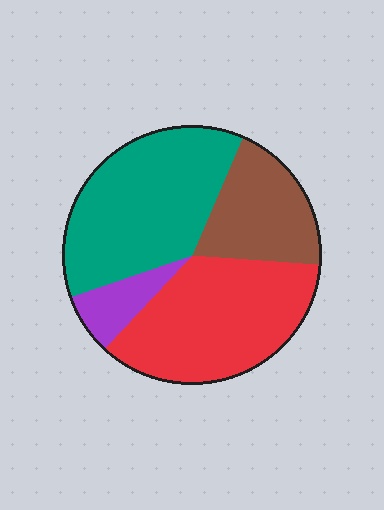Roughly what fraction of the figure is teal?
Teal takes up about three eighths (3/8) of the figure.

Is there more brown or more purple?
Brown.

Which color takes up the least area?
Purple, at roughly 10%.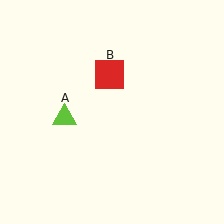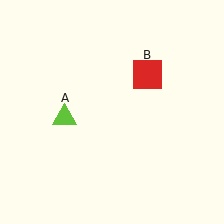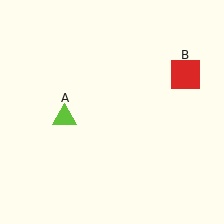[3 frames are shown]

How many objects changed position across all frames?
1 object changed position: red square (object B).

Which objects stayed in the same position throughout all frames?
Lime triangle (object A) remained stationary.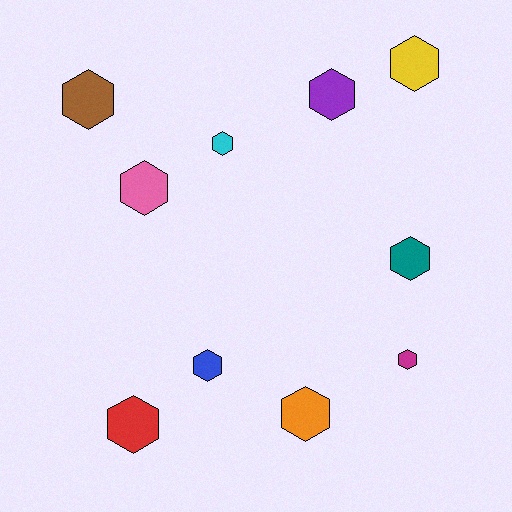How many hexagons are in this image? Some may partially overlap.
There are 10 hexagons.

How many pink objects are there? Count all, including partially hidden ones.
There is 1 pink object.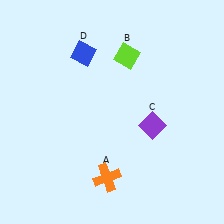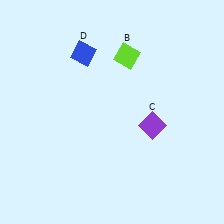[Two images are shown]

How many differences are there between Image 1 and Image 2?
There is 1 difference between the two images.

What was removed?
The orange cross (A) was removed in Image 2.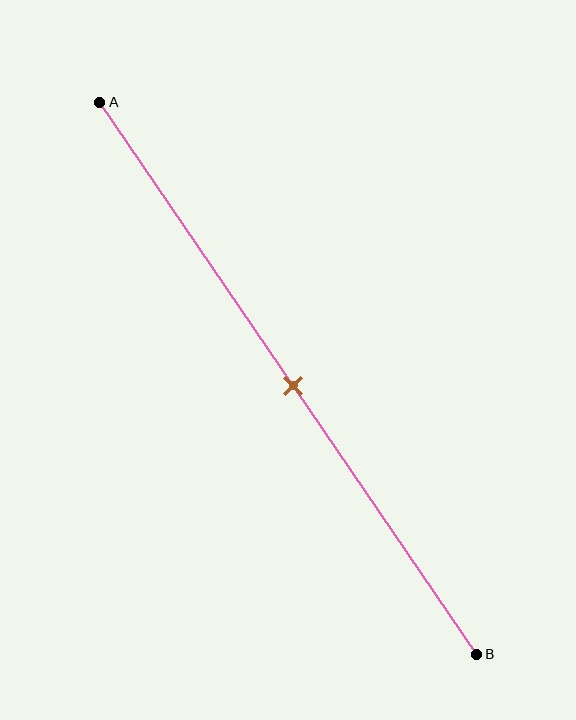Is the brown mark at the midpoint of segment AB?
Yes, the mark is approximately at the midpoint.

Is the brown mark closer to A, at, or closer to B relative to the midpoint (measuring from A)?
The brown mark is approximately at the midpoint of segment AB.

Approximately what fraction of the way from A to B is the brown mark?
The brown mark is approximately 50% of the way from A to B.